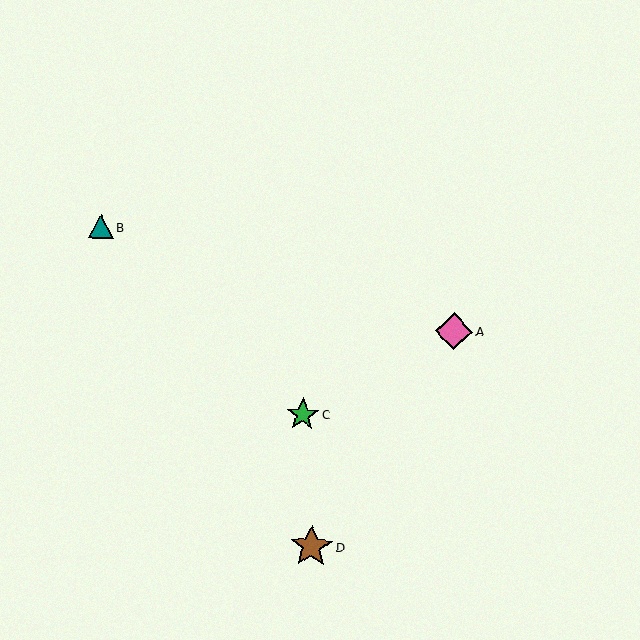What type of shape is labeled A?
Shape A is a pink diamond.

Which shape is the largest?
The brown star (labeled D) is the largest.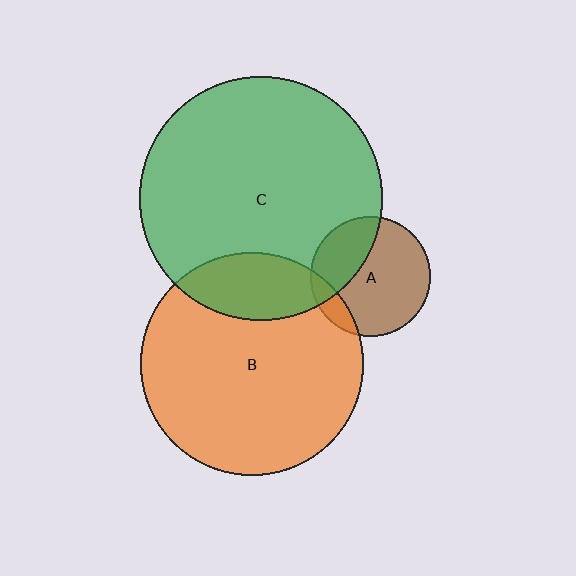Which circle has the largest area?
Circle C (green).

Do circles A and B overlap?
Yes.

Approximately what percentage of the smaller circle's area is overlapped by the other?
Approximately 10%.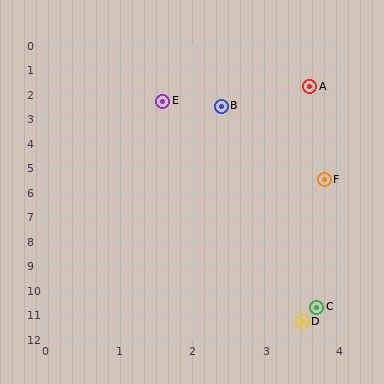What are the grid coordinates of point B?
Point B is at approximately (2.4, 2.5).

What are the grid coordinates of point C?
Point C is at approximately (3.7, 10.7).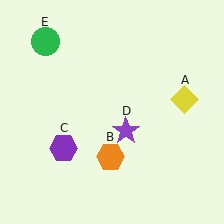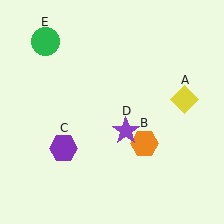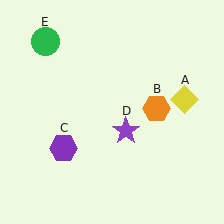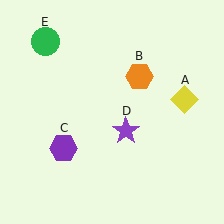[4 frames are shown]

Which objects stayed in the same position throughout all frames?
Yellow diamond (object A) and purple hexagon (object C) and purple star (object D) and green circle (object E) remained stationary.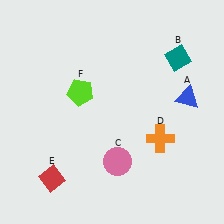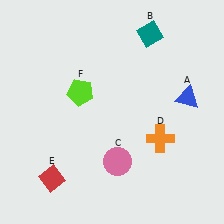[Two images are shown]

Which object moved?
The teal diamond (B) moved left.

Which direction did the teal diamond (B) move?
The teal diamond (B) moved left.